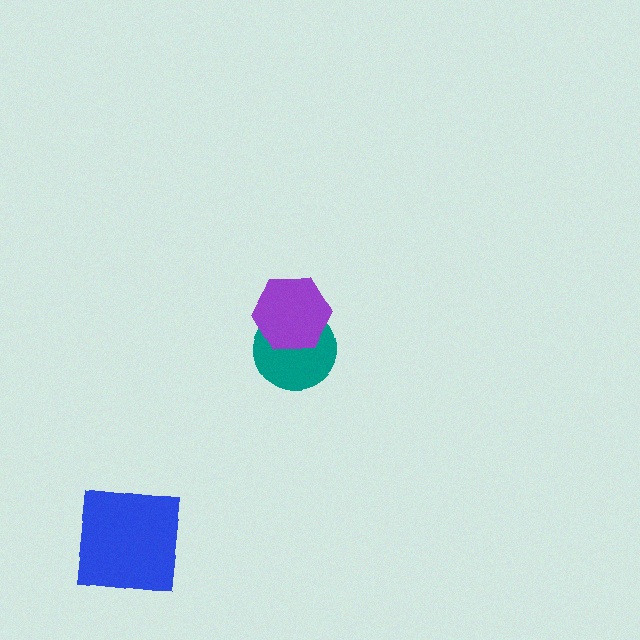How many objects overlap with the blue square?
0 objects overlap with the blue square.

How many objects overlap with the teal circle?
1 object overlaps with the teal circle.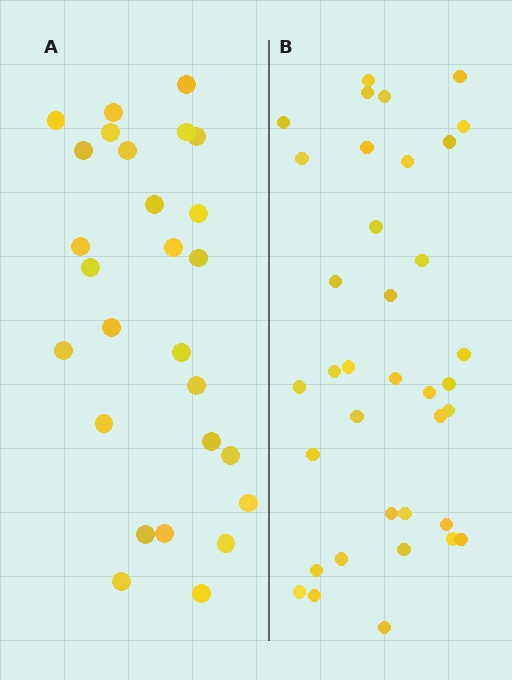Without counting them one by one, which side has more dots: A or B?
Region B (the right region) has more dots.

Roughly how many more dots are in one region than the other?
Region B has roughly 8 or so more dots than region A.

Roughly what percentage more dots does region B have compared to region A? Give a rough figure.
About 35% more.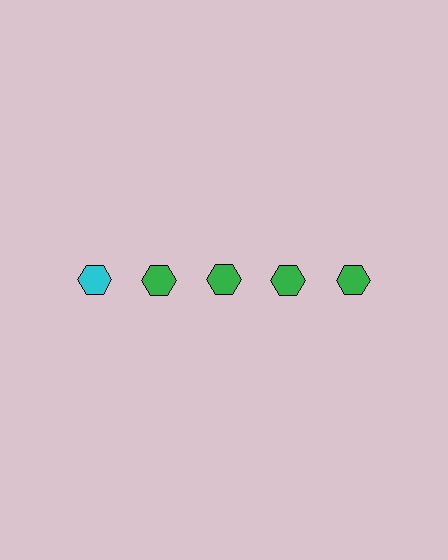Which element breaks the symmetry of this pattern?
The cyan hexagon in the top row, leftmost column breaks the symmetry. All other shapes are green hexagons.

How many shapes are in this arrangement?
There are 5 shapes arranged in a grid pattern.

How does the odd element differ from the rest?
It has a different color: cyan instead of green.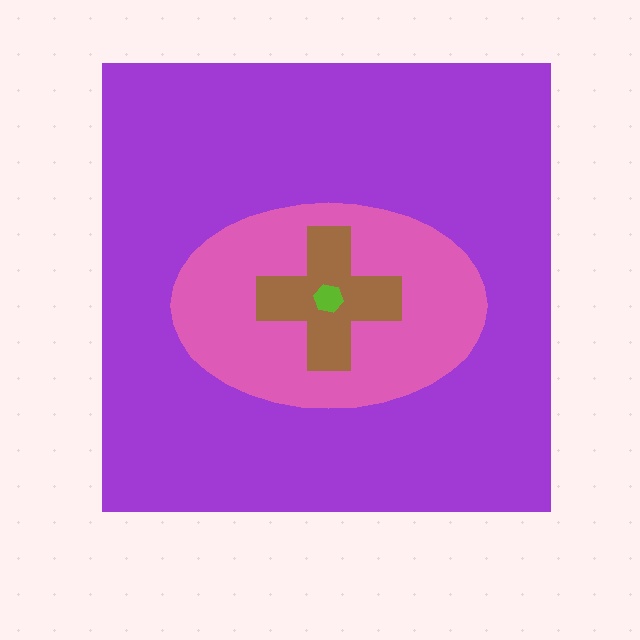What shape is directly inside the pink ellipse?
The brown cross.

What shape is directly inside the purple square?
The pink ellipse.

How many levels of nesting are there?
4.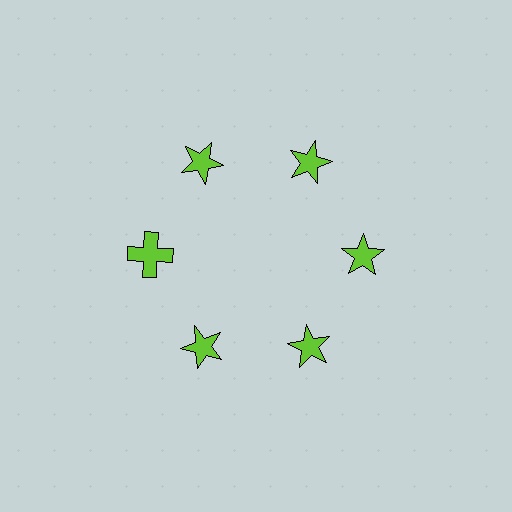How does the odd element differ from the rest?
It has a different shape: cross instead of star.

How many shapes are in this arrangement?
There are 6 shapes arranged in a ring pattern.